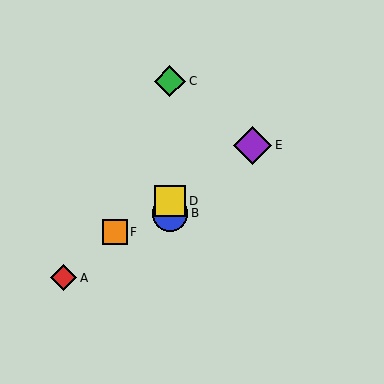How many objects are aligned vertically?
3 objects (B, C, D) are aligned vertically.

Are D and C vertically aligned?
Yes, both are at x≈170.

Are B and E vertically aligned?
No, B is at x≈170 and E is at x≈252.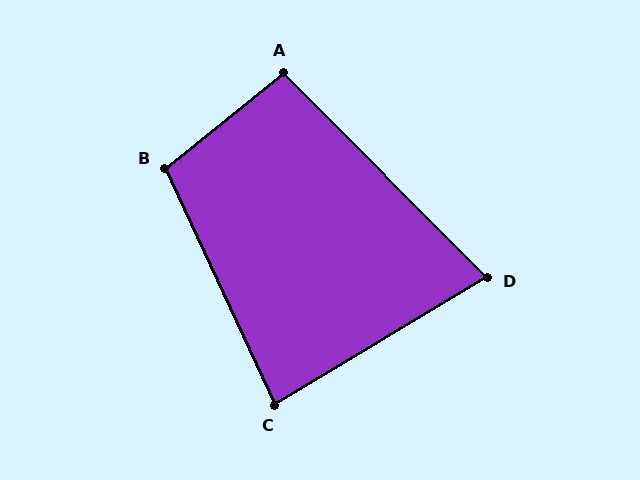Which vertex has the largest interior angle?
B, at approximately 104 degrees.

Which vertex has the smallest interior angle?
D, at approximately 76 degrees.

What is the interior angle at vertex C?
Approximately 84 degrees (acute).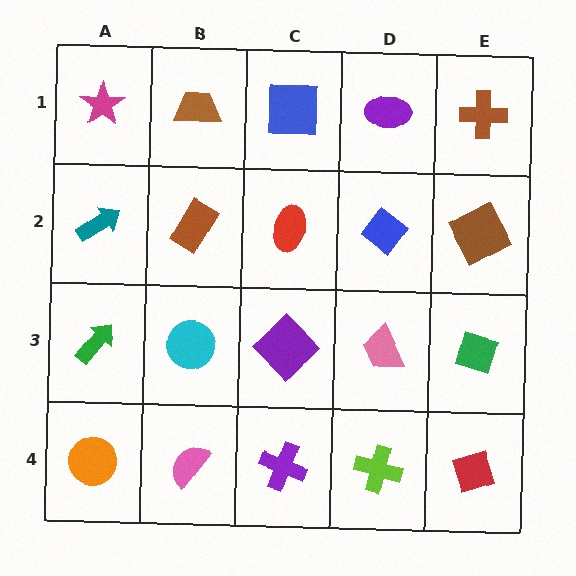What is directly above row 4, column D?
A pink trapezoid.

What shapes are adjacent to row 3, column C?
A red ellipse (row 2, column C), a purple cross (row 4, column C), a cyan circle (row 3, column B), a pink trapezoid (row 3, column D).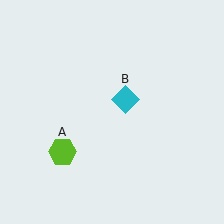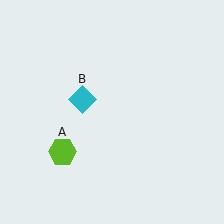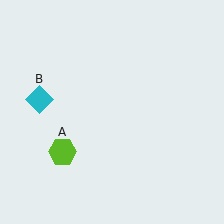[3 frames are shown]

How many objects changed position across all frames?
1 object changed position: cyan diamond (object B).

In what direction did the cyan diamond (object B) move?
The cyan diamond (object B) moved left.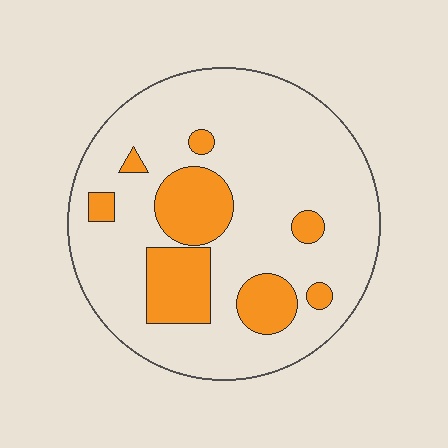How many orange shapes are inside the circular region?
8.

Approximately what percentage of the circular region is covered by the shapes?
Approximately 20%.